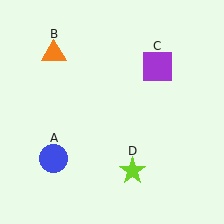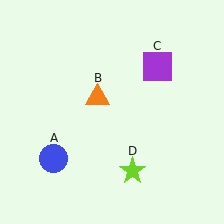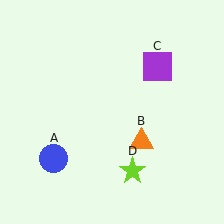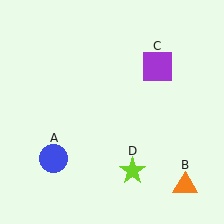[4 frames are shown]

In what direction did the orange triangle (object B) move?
The orange triangle (object B) moved down and to the right.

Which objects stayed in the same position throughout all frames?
Blue circle (object A) and purple square (object C) and lime star (object D) remained stationary.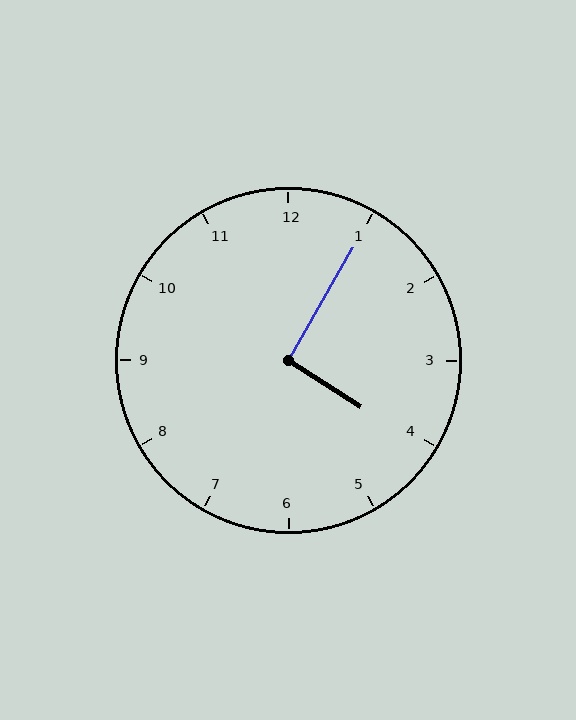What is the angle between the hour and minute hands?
Approximately 92 degrees.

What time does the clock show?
4:05.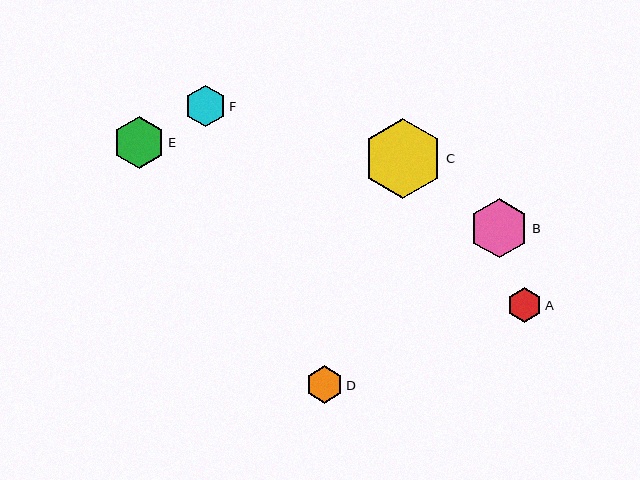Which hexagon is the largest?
Hexagon C is the largest with a size of approximately 80 pixels.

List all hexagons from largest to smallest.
From largest to smallest: C, B, E, F, D, A.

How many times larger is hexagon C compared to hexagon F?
Hexagon C is approximately 1.9 times the size of hexagon F.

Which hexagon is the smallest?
Hexagon A is the smallest with a size of approximately 35 pixels.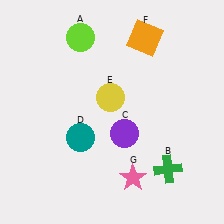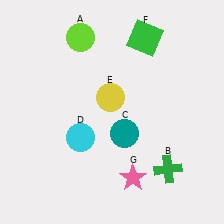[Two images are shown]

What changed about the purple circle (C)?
In Image 1, C is purple. In Image 2, it changed to teal.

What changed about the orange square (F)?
In Image 1, F is orange. In Image 2, it changed to green.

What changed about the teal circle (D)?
In Image 1, D is teal. In Image 2, it changed to cyan.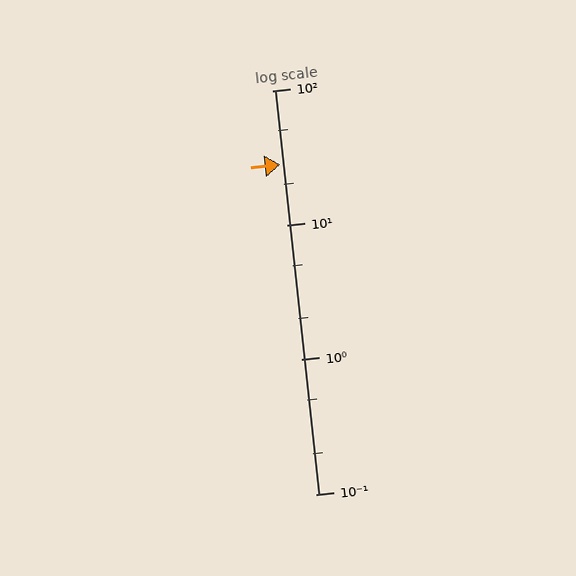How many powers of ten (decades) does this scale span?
The scale spans 3 decades, from 0.1 to 100.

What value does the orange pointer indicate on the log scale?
The pointer indicates approximately 28.